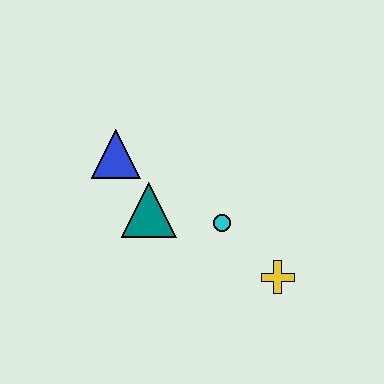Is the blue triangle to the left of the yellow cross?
Yes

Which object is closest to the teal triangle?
The blue triangle is closest to the teal triangle.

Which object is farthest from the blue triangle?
The yellow cross is farthest from the blue triangle.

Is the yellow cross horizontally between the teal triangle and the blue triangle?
No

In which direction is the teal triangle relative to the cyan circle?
The teal triangle is to the left of the cyan circle.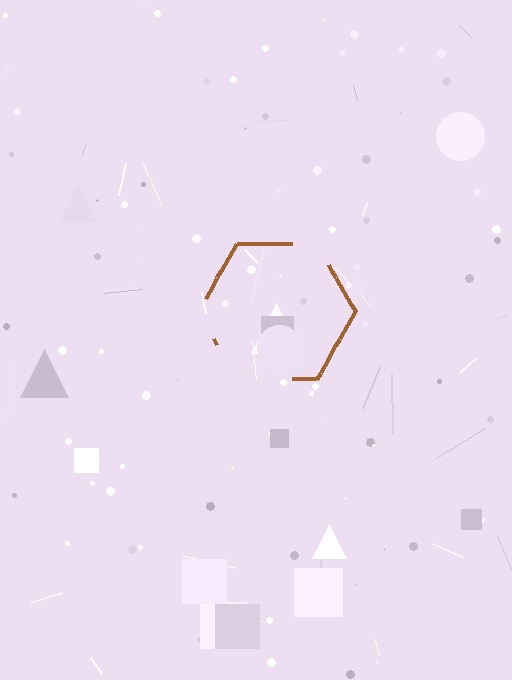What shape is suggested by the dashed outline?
The dashed outline suggests a hexagon.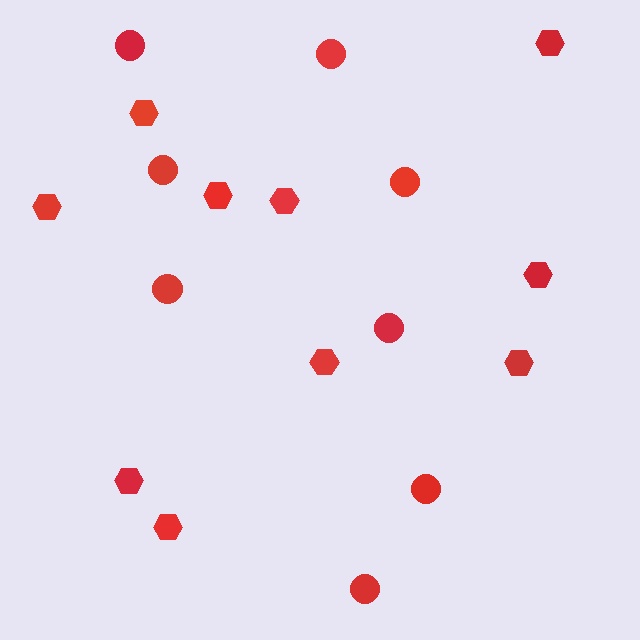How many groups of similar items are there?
There are 2 groups: one group of hexagons (10) and one group of circles (8).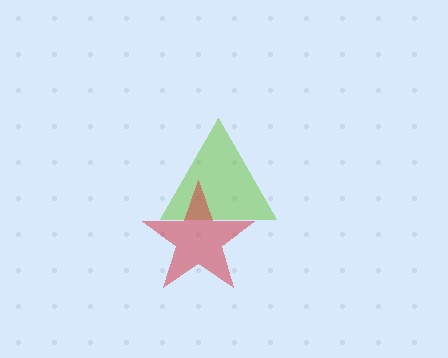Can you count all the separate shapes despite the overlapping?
Yes, there are 2 separate shapes.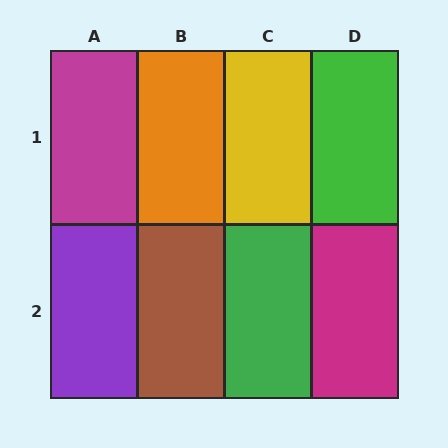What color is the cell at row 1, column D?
Green.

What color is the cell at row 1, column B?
Orange.